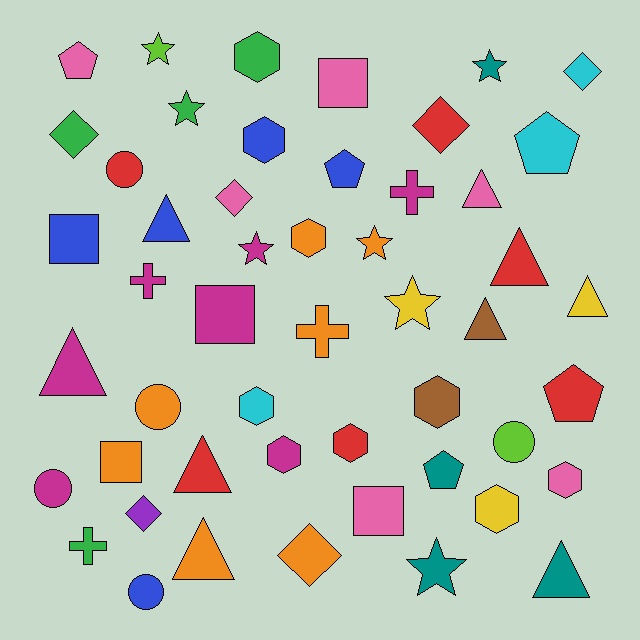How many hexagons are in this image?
There are 9 hexagons.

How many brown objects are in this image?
There are 2 brown objects.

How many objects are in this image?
There are 50 objects.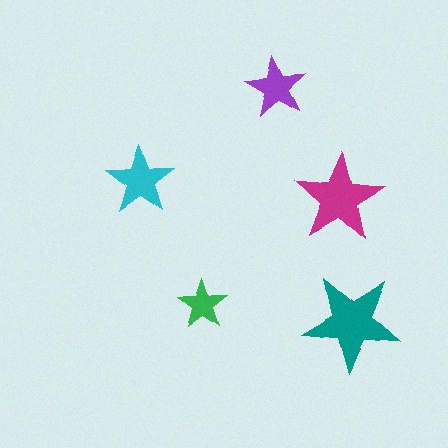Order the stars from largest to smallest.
the teal one, the magenta one, the cyan one, the purple one, the green one.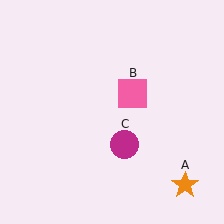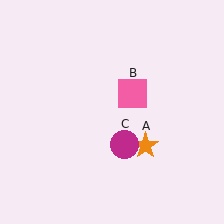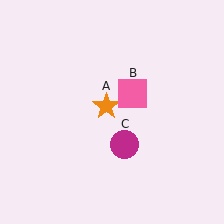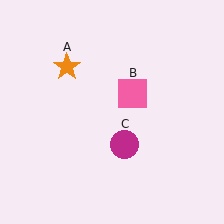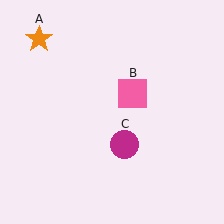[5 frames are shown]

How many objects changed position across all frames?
1 object changed position: orange star (object A).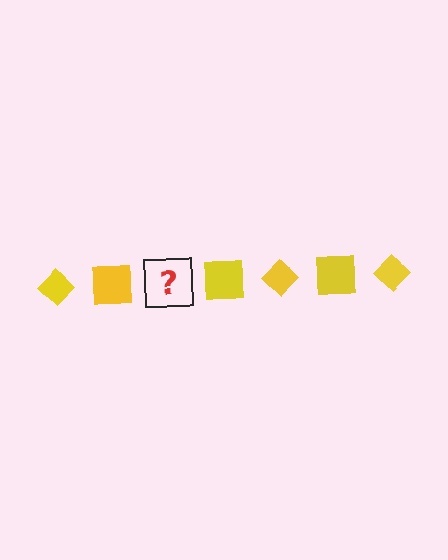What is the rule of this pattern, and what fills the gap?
The rule is that the pattern cycles through diamond, square shapes in yellow. The gap should be filled with a yellow diamond.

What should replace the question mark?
The question mark should be replaced with a yellow diamond.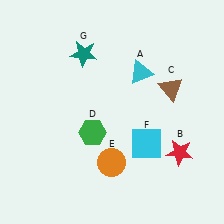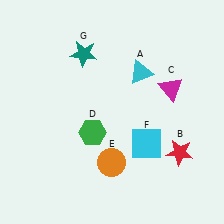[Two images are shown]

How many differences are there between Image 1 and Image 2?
There is 1 difference between the two images.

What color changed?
The triangle (C) changed from brown in Image 1 to magenta in Image 2.